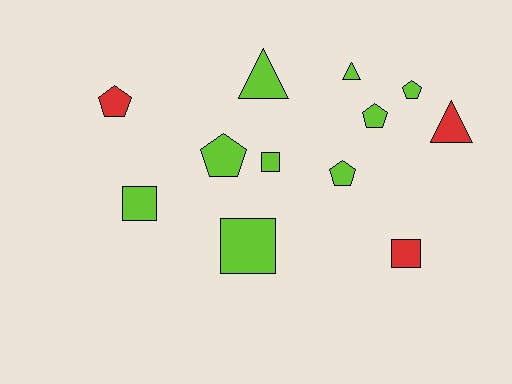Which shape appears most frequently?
Pentagon, with 5 objects.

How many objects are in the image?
There are 12 objects.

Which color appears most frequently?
Lime, with 9 objects.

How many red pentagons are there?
There is 1 red pentagon.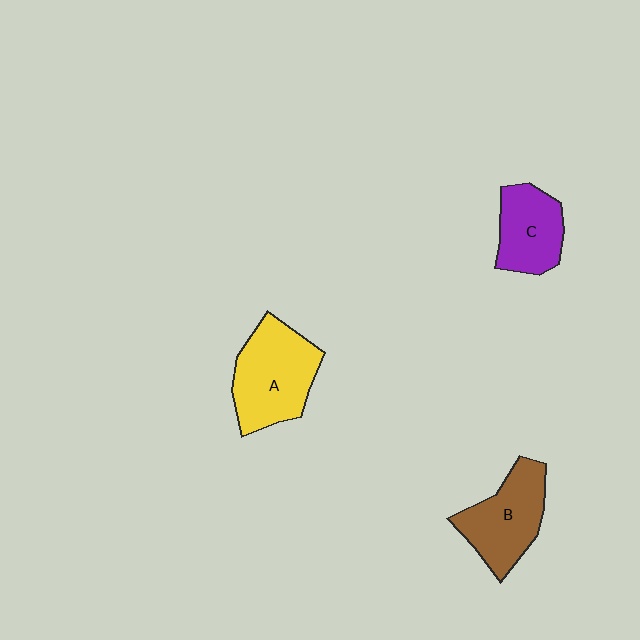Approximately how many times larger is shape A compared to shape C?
Approximately 1.5 times.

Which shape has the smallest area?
Shape C (purple).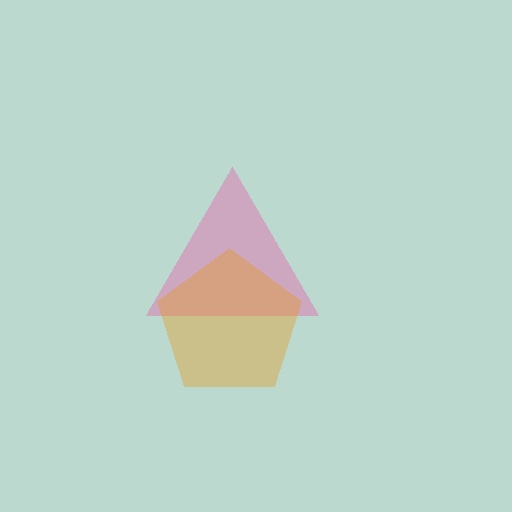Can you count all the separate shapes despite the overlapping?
Yes, there are 2 separate shapes.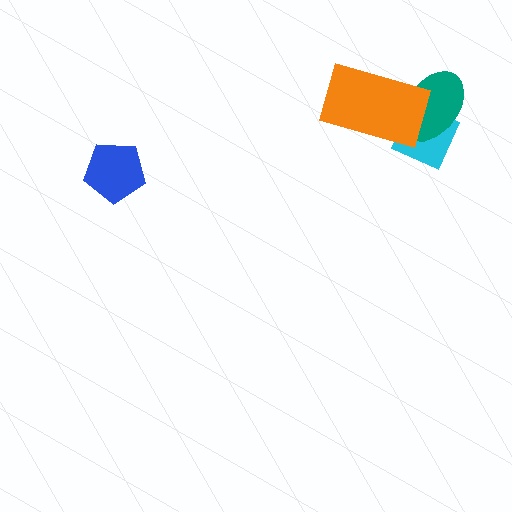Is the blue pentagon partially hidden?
No, no other shape covers it.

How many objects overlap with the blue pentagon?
0 objects overlap with the blue pentagon.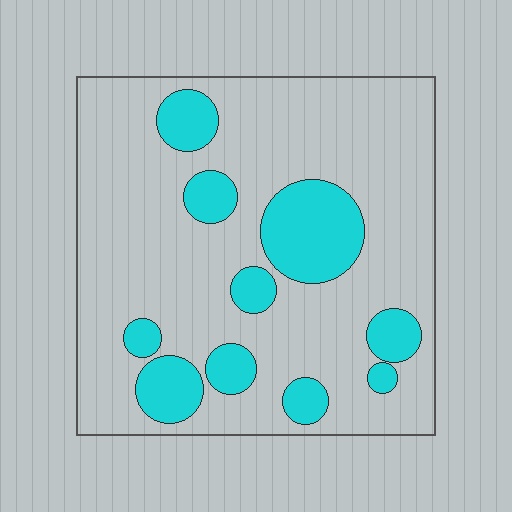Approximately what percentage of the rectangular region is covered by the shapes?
Approximately 20%.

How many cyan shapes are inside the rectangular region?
10.